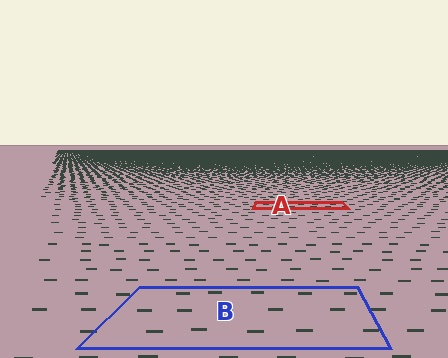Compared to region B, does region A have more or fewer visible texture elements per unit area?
Region A has more texture elements per unit area — they are packed more densely because it is farther away.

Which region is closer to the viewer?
Region B is closer. The texture elements there are larger and more spread out.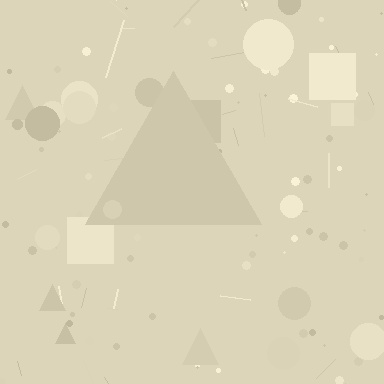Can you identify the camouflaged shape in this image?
The camouflaged shape is a triangle.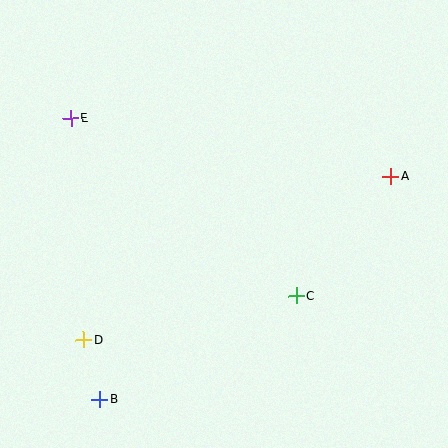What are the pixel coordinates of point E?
Point E is at (71, 118).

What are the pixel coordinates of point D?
Point D is at (83, 340).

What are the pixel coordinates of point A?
Point A is at (391, 176).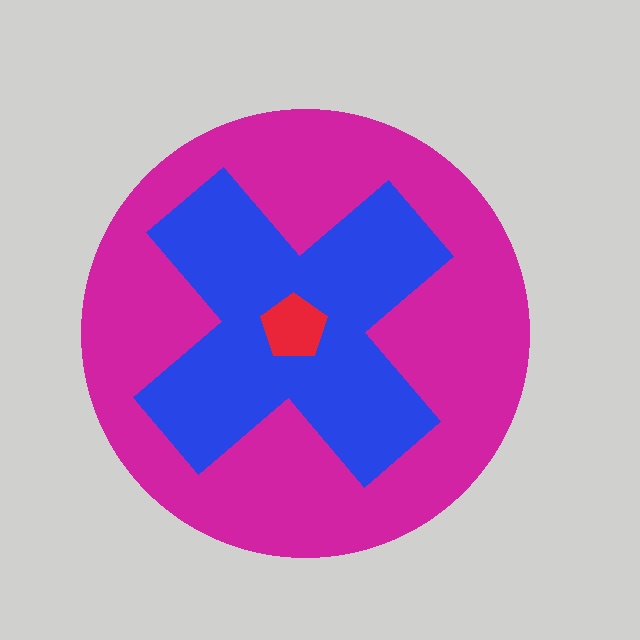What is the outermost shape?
The magenta circle.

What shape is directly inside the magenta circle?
The blue cross.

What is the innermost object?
The red pentagon.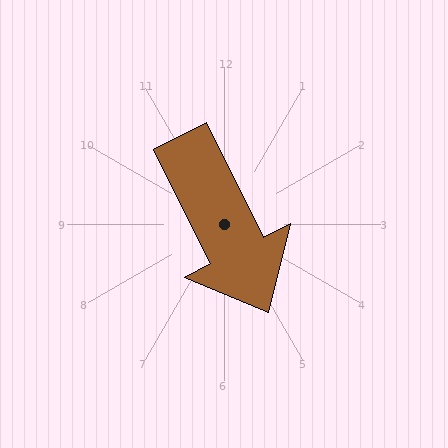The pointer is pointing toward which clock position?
Roughly 5 o'clock.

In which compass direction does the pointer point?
Southeast.